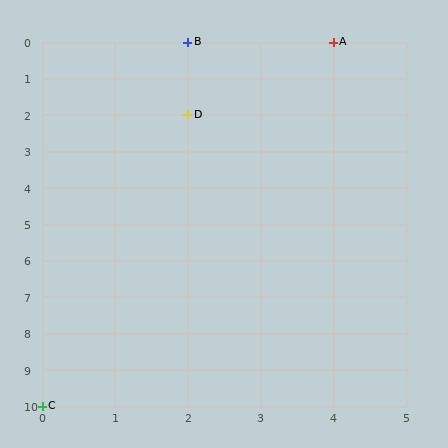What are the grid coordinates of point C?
Point C is at grid coordinates (0, 10).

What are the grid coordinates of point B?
Point B is at grid coordinates (2, 0).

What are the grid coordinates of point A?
Point A is at grid coordinates (4, 0).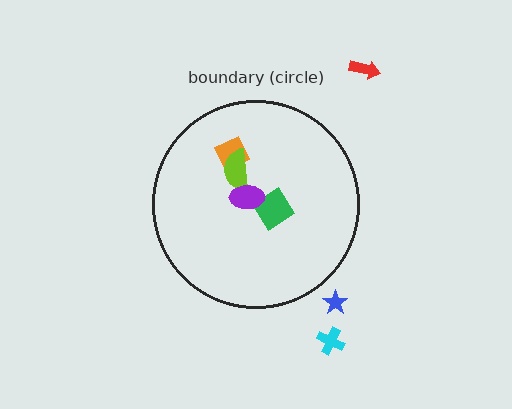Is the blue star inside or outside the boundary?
Outside.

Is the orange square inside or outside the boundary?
Inside.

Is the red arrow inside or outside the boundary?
Outside.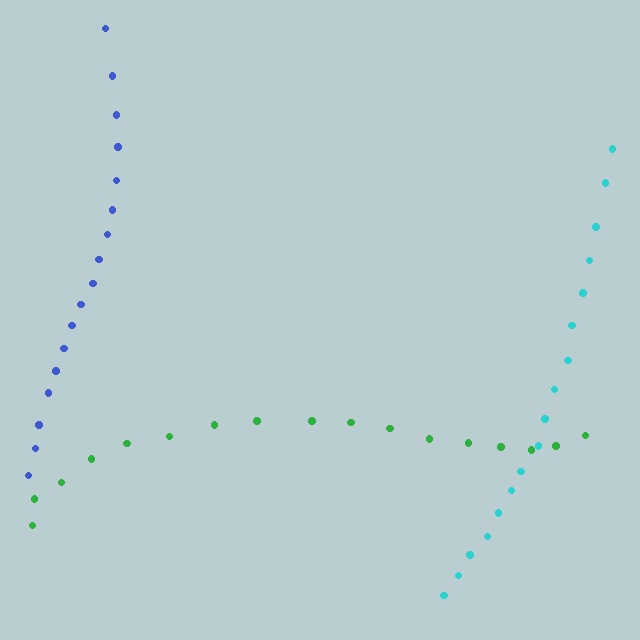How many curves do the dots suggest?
There are 3 distinct paths.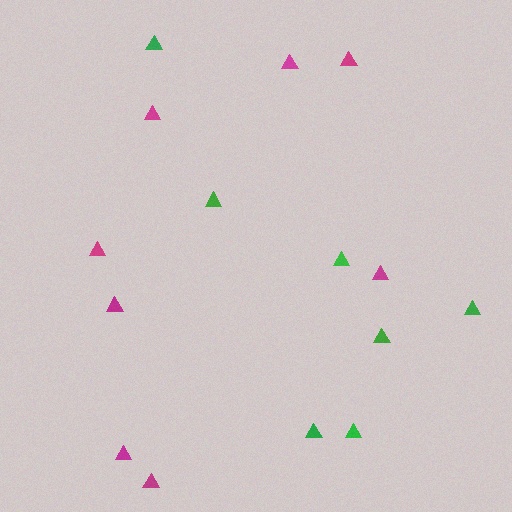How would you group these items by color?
There are 2 groups: one group of green triangles (7) and one group of magenta triangles (8).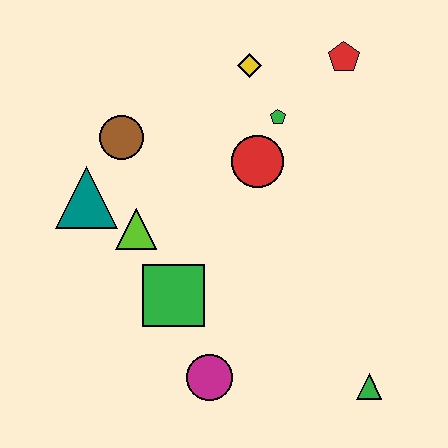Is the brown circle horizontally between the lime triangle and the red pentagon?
No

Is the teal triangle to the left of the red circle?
Yes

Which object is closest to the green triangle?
The magenta circle is closest to the green triangle.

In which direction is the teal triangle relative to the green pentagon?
The teal triangle is to the left of the green pentagon.